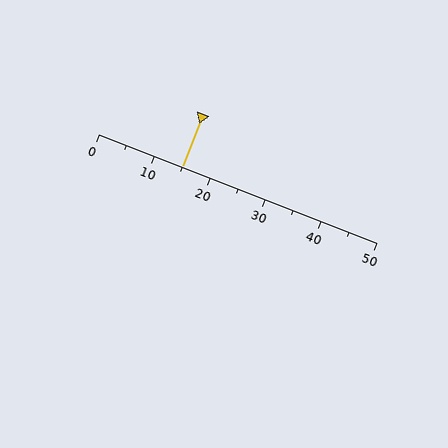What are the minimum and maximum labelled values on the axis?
The axis runs from 0 to 50.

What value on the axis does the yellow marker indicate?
The marker indicates approximately 15.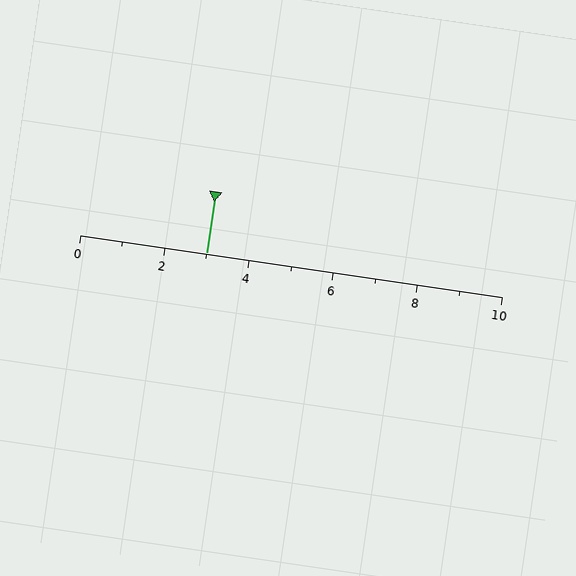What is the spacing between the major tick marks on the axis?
The major ticks are spaced 2 apart.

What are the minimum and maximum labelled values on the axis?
The axis runs from 0 to 10.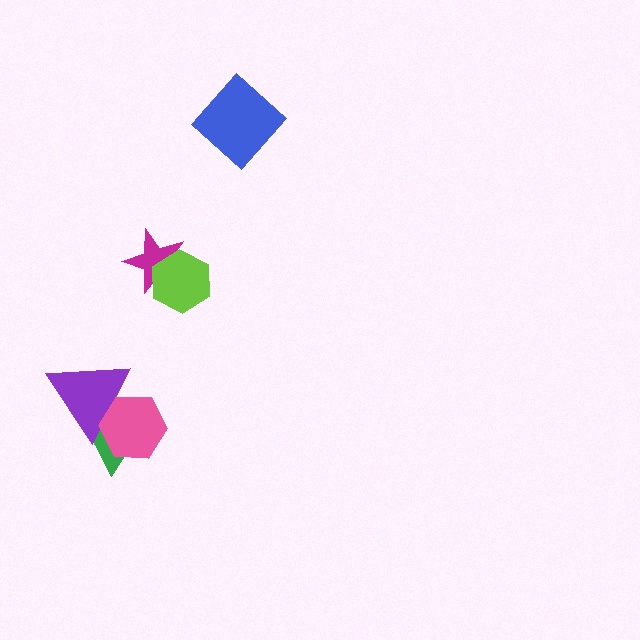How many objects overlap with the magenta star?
1 object overlaps with the magenta star.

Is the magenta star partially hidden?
Yes, it is partially covered by another shape.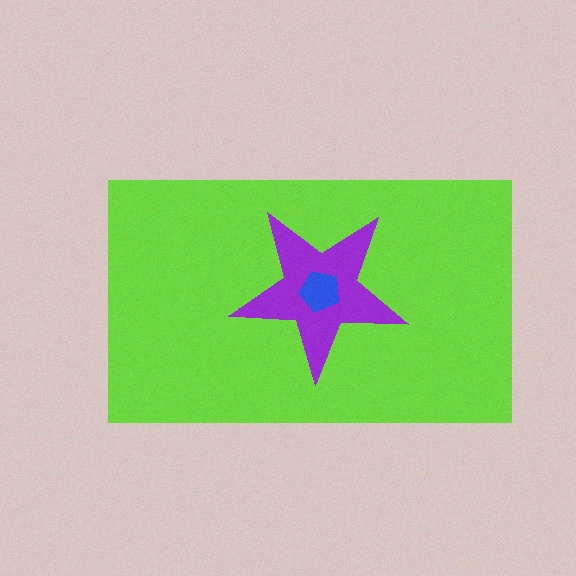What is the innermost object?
The blue pentagon.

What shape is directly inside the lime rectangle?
The purple star.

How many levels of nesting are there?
3.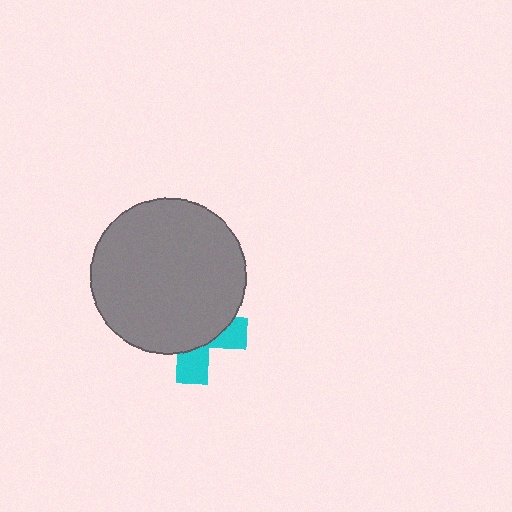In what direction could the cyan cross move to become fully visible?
The cyan cross could move down. That would shift it out from behind the gray circle entirely.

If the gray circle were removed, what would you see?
You would see the complete cyan cross.